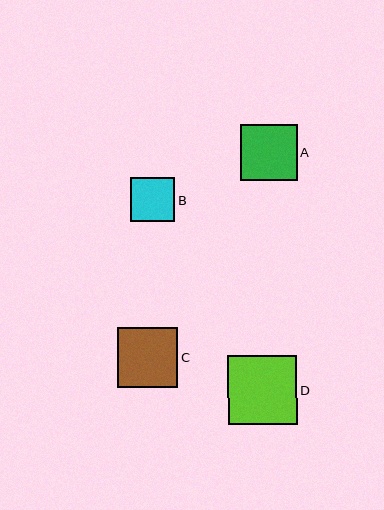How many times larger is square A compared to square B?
Square A is approximately 1.3 times the size of square B.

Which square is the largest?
Square D is the largest with a size of approximately 69 pixels.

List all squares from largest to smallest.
From largest to smallest: D, C, A, B.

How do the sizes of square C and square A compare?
Square C and square A are approximately the same size.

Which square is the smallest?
Square B is the smallest with a size of approximately 45 pixels.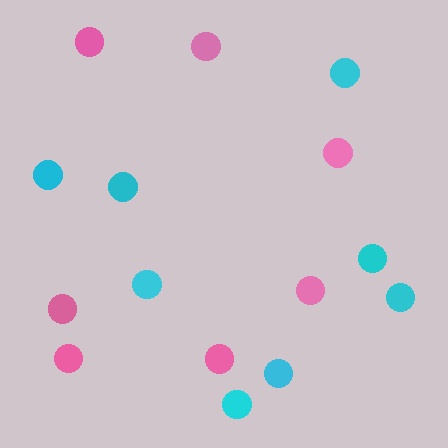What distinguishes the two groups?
There are 2 groups: one group of pink circles (7) and one group of cyan circles (8).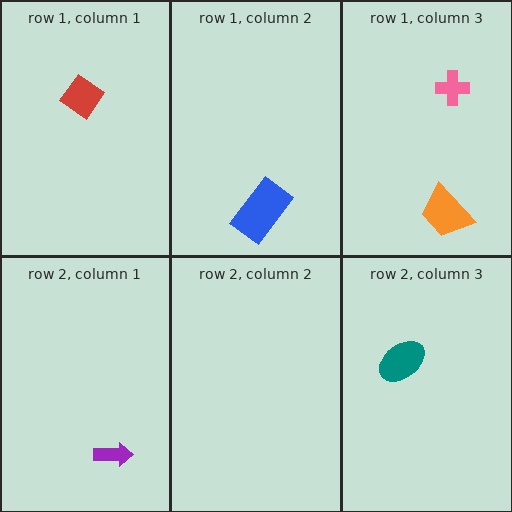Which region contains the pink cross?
The row 1, column 3 region.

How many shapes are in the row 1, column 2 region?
1.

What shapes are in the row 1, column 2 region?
The blue rectangle.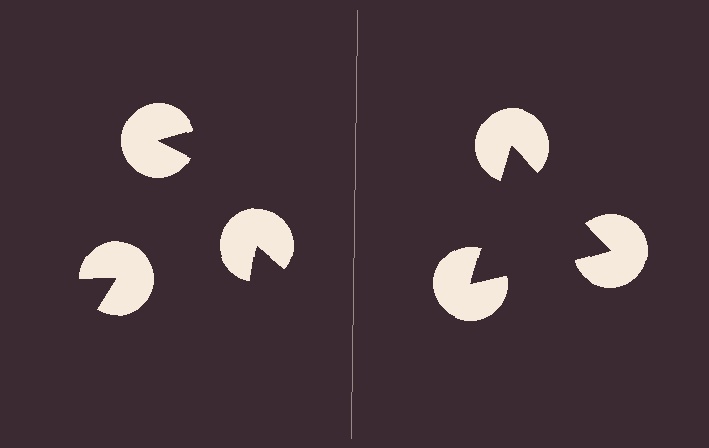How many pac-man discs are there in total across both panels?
6 — 3 on each side.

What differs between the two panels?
The pac-man discs are positioned identically on both sides; only the wedge orientations differ. On the right they align to a triangle; on the left they are misaligned.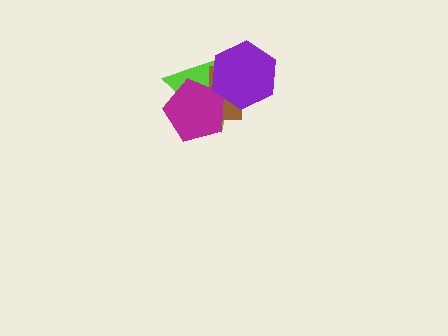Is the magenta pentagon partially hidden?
Yes, it is partially covered by another shape.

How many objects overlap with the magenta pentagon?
3 objects overlap with the magenta pentagon.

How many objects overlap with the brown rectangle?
3 objects overlap with the brown rectangle.